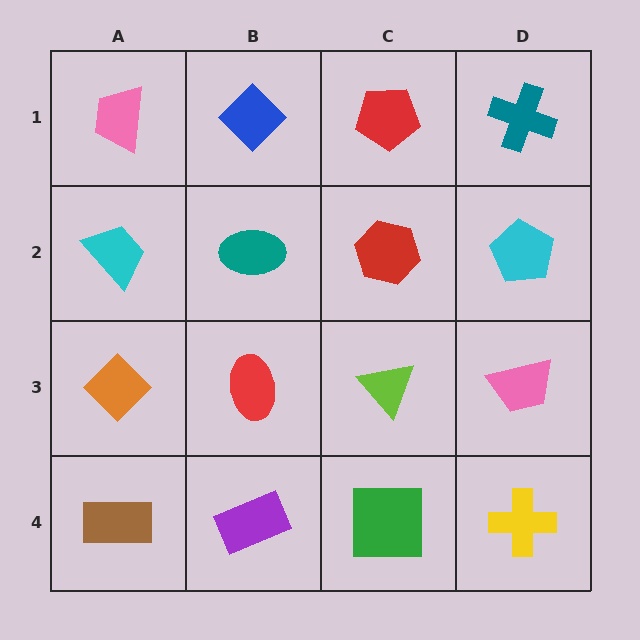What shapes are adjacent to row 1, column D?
A cyan pentagon (row 2, column D), a red pentagon (row 1, column C).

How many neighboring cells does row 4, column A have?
2.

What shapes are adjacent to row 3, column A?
A cyan trapezoid (row 2, column A), a brown rectangle (row 4, column A), a red ellipse (row 3, column B).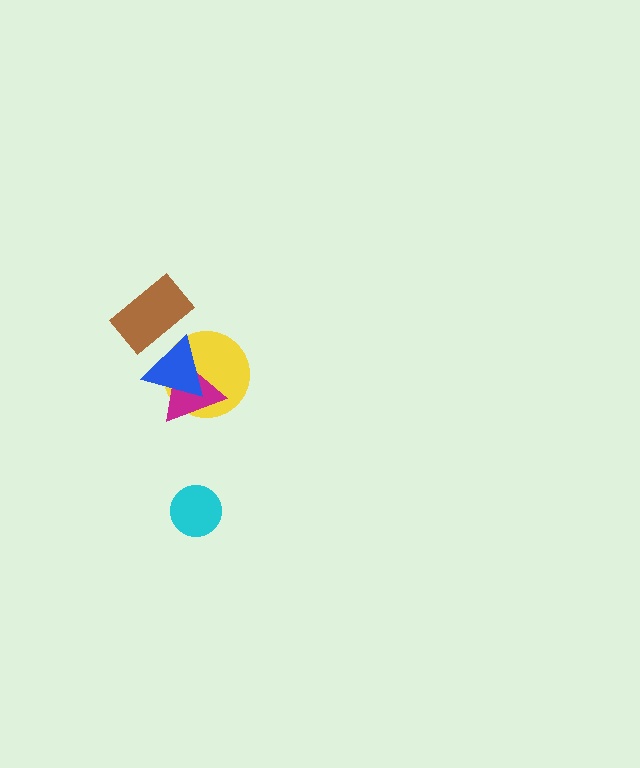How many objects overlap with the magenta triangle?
2 objects overlap with the magenta triangle.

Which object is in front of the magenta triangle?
The blue triangle is in front of the magenta triangle.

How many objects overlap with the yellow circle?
2 objects overlap with the yellow circle.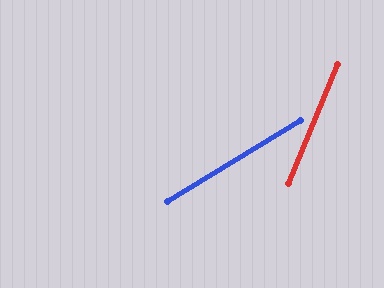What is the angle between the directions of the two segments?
Approximately 36 degrees.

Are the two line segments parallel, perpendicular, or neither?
Neither parallel nor perpendicular — they differ by about 36°.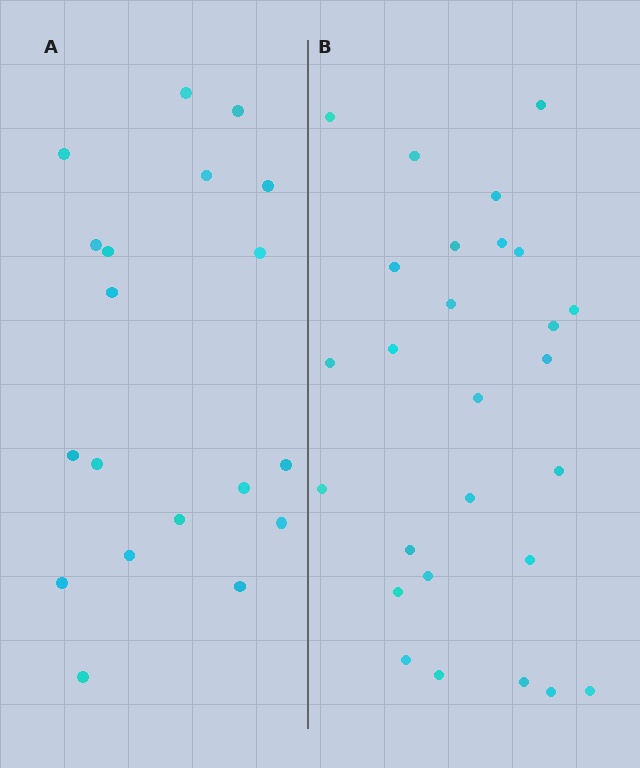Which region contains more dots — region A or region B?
Region B (the right region) has more dots.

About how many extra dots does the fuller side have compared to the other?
Region B has roughly 8 or so more dots than region A.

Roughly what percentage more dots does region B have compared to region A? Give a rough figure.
About 40% more.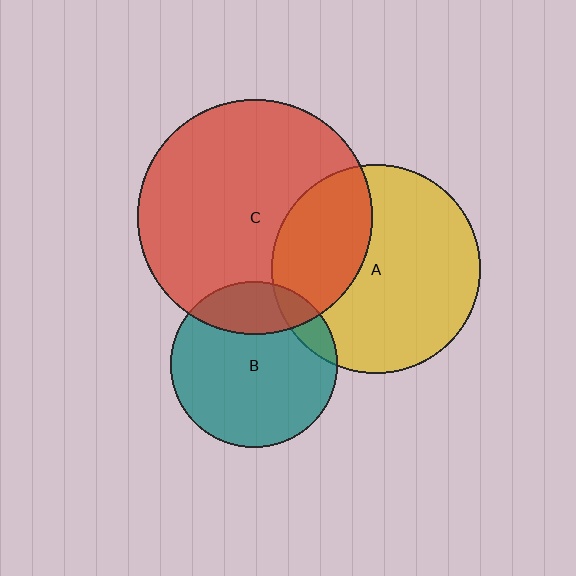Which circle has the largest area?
Circle C (red).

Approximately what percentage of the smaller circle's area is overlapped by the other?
Approximately 35%.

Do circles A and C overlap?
Yes.